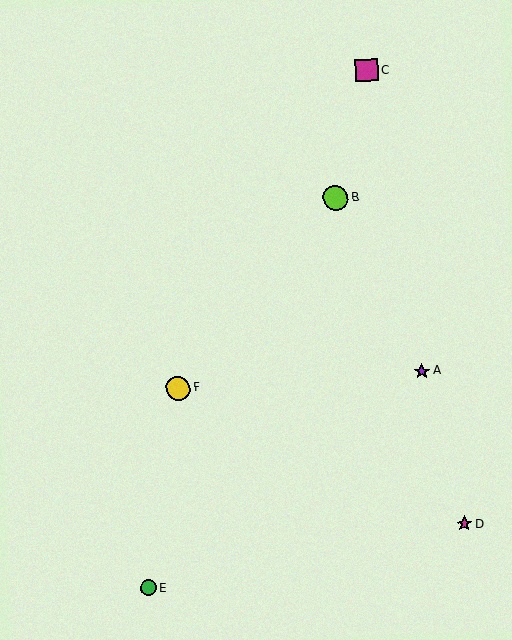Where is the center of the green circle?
The center of the green circle is at (148, 588).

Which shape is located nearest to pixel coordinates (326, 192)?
The lime circle (labeled B) at (336, 198) is nearest to that location.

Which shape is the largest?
The lime circle (labeled B) is the largest.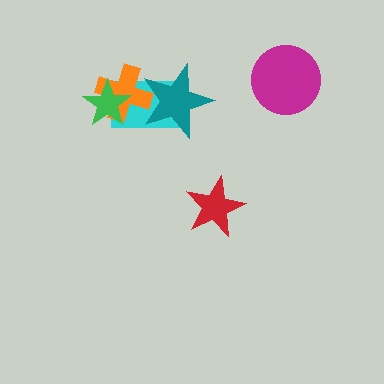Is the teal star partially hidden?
No, no other shape covers it.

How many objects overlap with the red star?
0 objects overlap with the red star.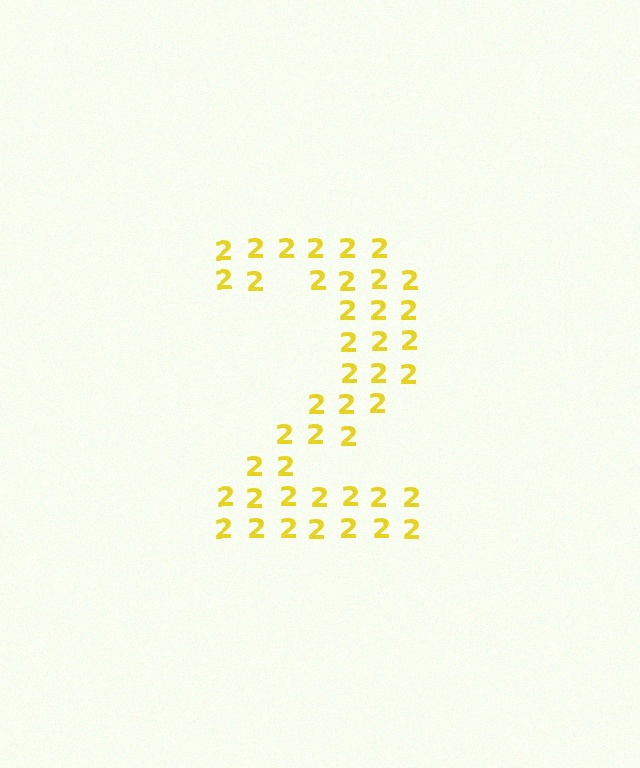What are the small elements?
The small elements are digit 2's.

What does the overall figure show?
The overall figure shows the digit 2.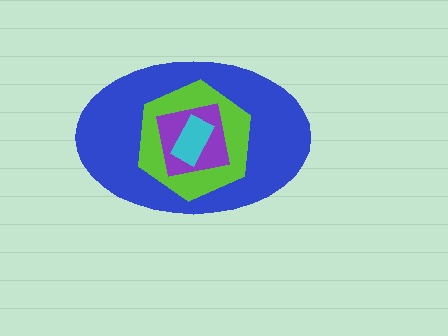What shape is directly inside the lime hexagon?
The purple square.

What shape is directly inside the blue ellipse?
The lime hexagon.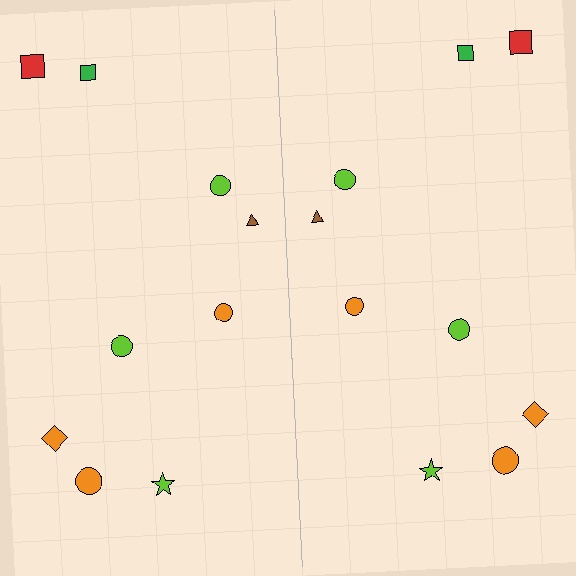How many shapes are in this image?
There are 18 shapes in this image.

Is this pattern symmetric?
Yes, this pattern has bilateral (reflection) symmetry.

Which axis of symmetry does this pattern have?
The pattern has a vertical axis of symmetry running through the center of the image.